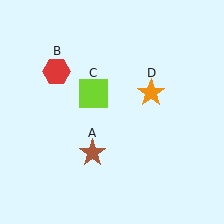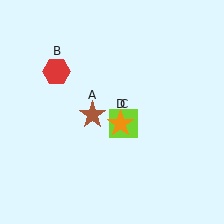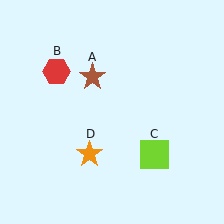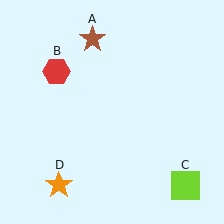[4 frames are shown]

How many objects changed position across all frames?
3 objects changed position: brown star (object A), lime square (object C), orange star (object D).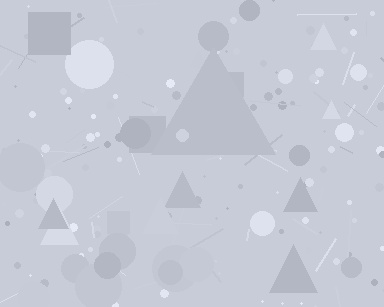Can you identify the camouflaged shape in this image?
The camouflaged shape is a triangle.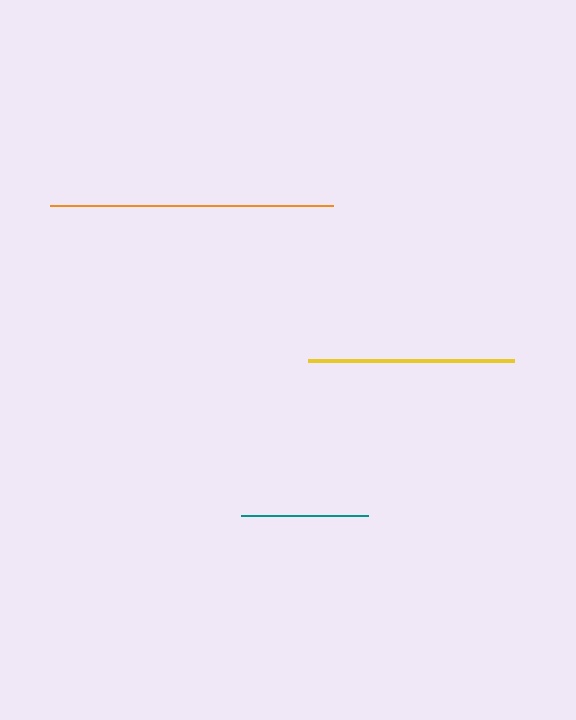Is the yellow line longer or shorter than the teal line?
The yellow line is longer than the teal line.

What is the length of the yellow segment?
The yellow segment is approximately 206 pixels long.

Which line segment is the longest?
The orange line is the longest at approximately 283 pixels.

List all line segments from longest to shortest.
From longest to shortest: orange, yellow, teal.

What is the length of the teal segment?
The teal segment is approximately 127 pixels long.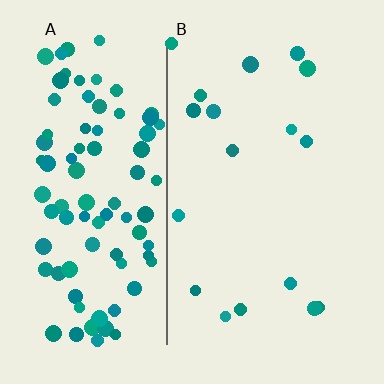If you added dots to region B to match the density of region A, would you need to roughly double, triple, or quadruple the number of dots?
Approximately quadruple.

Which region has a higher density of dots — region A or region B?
A (the left).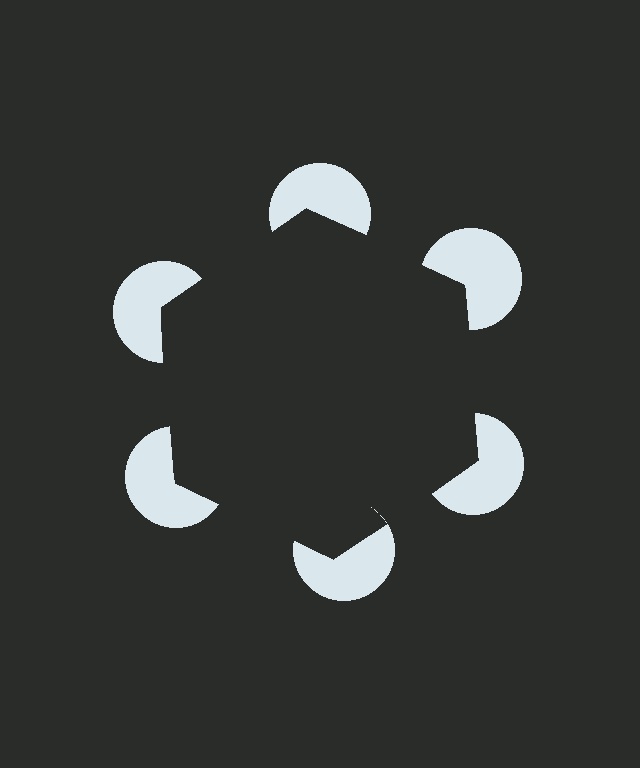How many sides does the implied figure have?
6 sides.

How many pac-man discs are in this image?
There are 6 — one at each vertex of the illusory hexagon.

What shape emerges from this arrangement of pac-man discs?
An illusory hexagon — its edges are inferred from the aligned wedge cuts in the pac-man discs, not physically drawn.